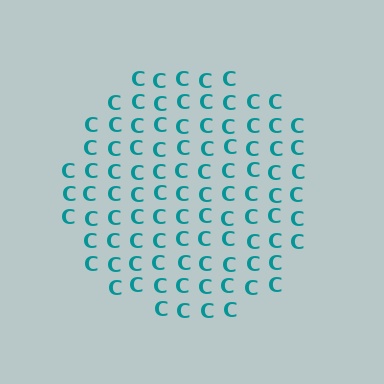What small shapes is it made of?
It is made of small letter C's.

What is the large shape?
The large shape is a circle.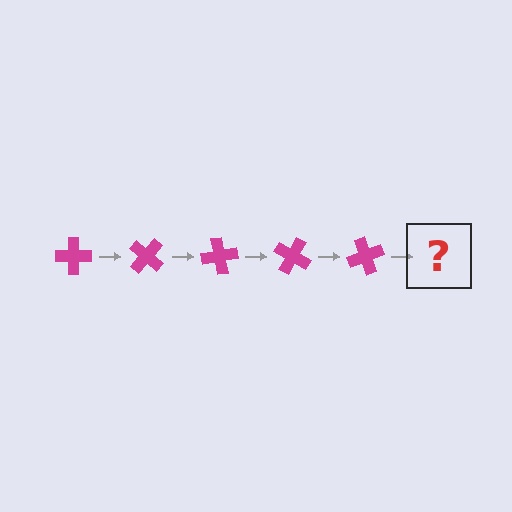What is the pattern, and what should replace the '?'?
The pattern is that the cross rotates 40 degrees each step. The '?' should be a magenta cross rotated 200 degrees.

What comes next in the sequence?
The next element should be a magenta cross rotated 200 degrees.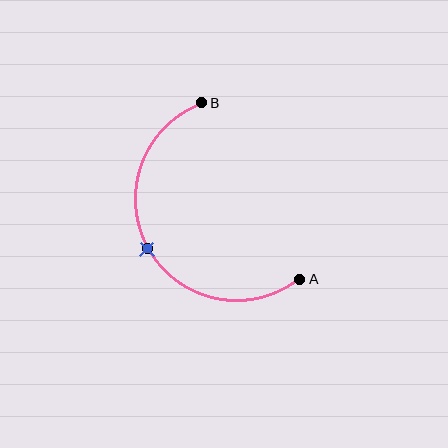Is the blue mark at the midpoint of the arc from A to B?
Yes. The blue mark lies on the arc at equal arc-length from both A and B — it is the arc midpoint.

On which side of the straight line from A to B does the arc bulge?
The arc bulges to the left of the straight line connecting A and B.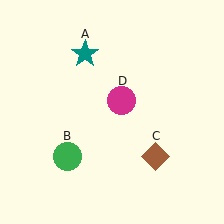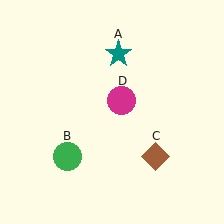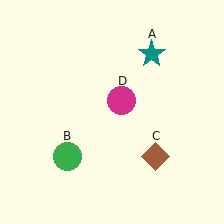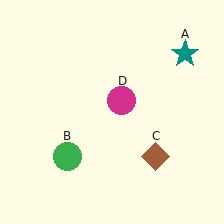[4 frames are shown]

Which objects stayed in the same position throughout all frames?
Green circle (object B) and brown diamond (object C) and magenta circle (object D) remained stationary.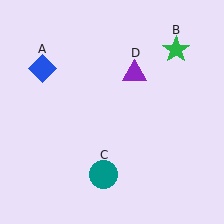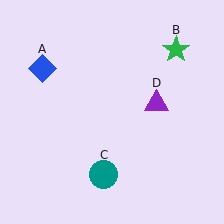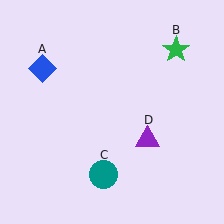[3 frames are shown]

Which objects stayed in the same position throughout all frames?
Blue diamond (object A) and green star (object B) and teal circle (object C) remained stationary.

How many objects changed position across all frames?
1 object changed position: purple triangle (object D).